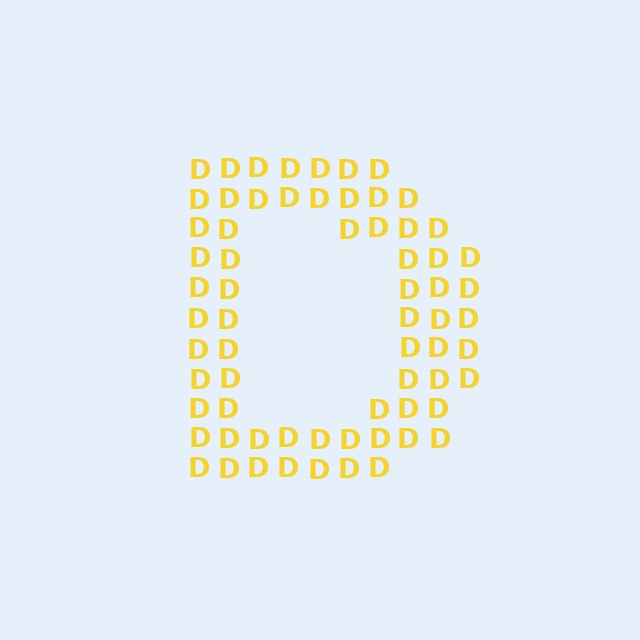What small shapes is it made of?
It is made of small letter D's.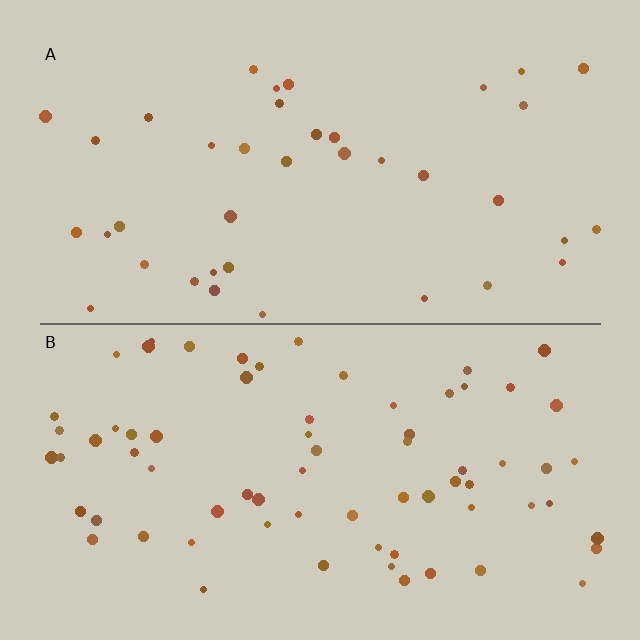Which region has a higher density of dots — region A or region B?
B (the bottom).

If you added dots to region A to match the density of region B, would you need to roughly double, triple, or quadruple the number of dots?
Approximately double.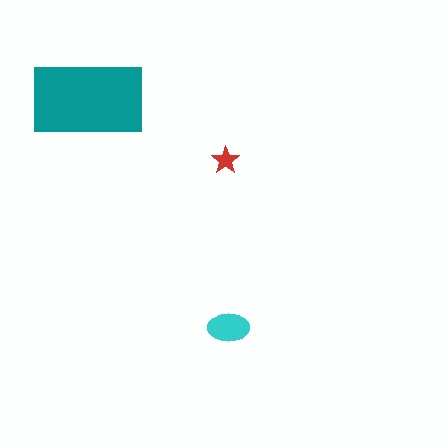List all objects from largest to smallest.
The teal rectangle, the cyan ellipse, the red star.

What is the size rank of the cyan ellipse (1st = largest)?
2nd.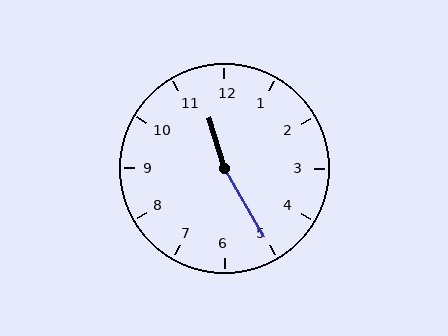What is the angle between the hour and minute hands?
Approximately 168 degrees.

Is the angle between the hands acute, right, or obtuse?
It is obtuse.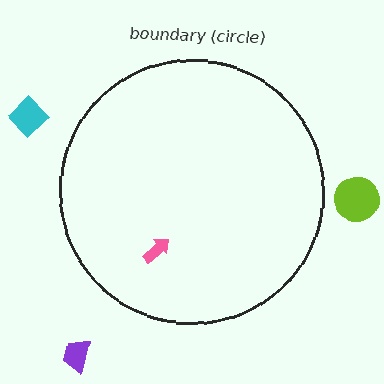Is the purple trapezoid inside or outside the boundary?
Outside.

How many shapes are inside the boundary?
1 inside, 3 outside.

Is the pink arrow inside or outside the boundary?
Inside.